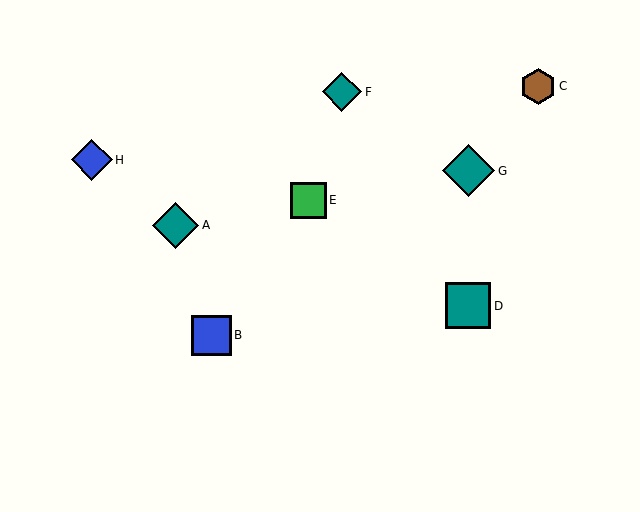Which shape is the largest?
The teal diamond (labeled G) is the largest.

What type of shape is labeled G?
Shape G is a teal diamond.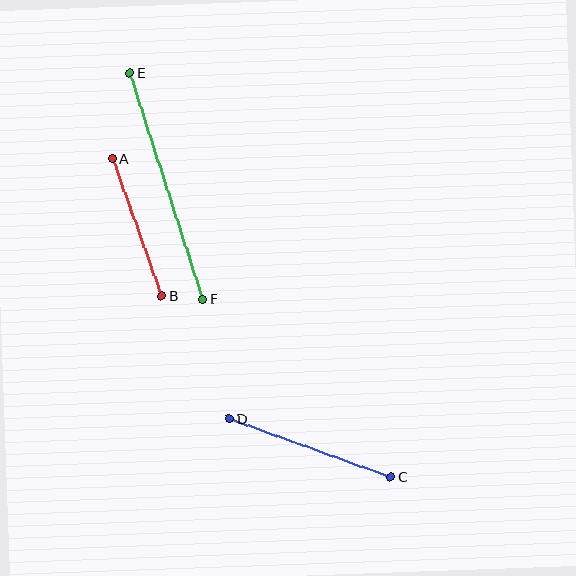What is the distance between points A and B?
The distance is approximately 146 pixels.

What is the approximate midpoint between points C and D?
The midpoint is at approximately (310, 448) pixels.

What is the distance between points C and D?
The distance is approximately 171 pixels.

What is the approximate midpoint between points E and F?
The midpoint is at approximately (167, 186) pixels.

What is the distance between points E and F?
The distance is approximately 237 pixels.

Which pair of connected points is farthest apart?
Points E and F are farthest apart.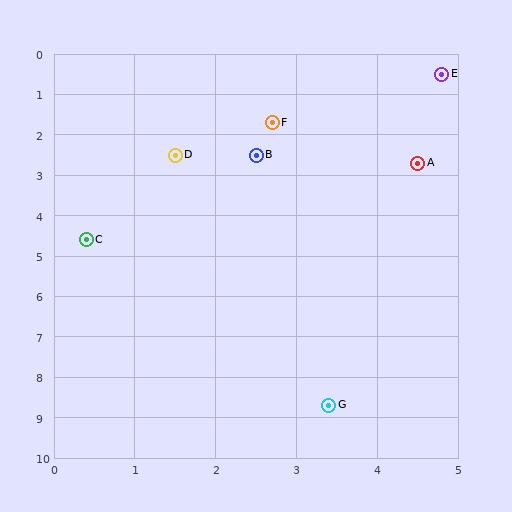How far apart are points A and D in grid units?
Points A and D are about 3.0 grid units apart.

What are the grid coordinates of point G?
Point G is at approximately (3.4, 8.7).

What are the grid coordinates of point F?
Point F is at approximately (2.7, 1.7).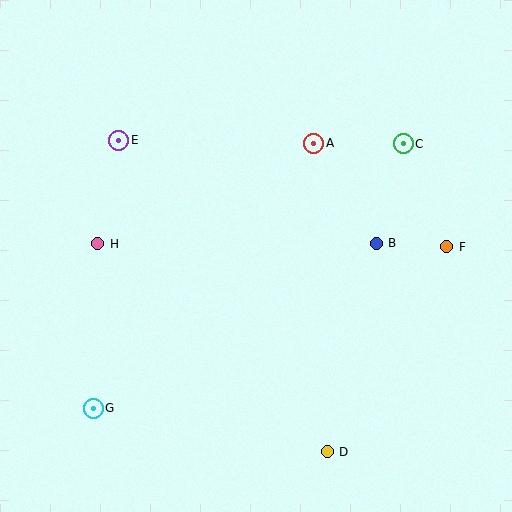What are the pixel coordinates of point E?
Point E is at (119, 140).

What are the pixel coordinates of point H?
Point H is at (98, 244).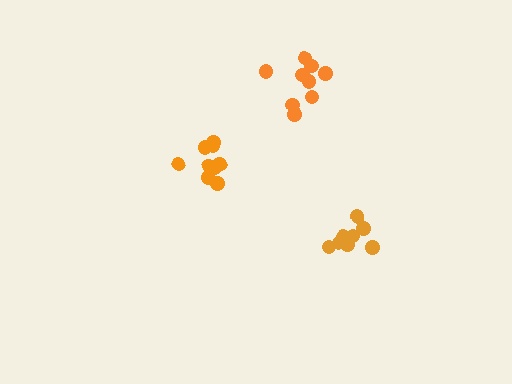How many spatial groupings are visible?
There are 3 spatial groupings.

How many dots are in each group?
Group 1: 9 dots, Group 2: 9 dots, Group 3: 10 dots (28 total).